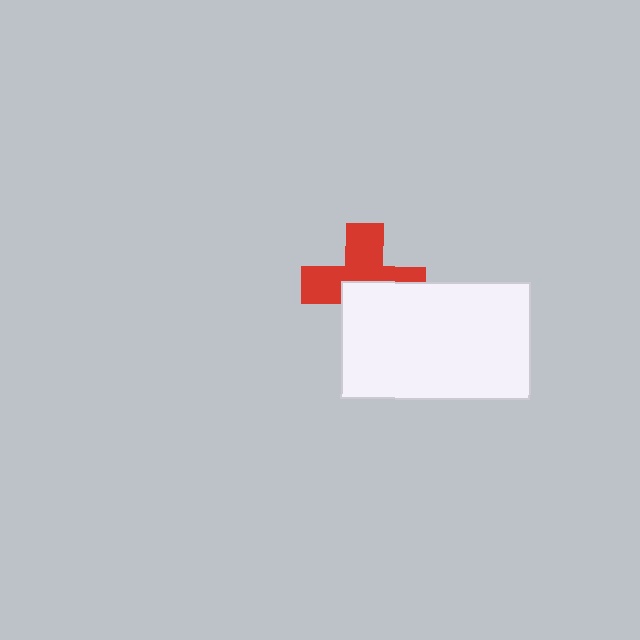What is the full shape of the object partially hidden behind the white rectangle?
The partially hidden object is a red cross.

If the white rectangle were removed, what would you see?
You would see the complete red cross.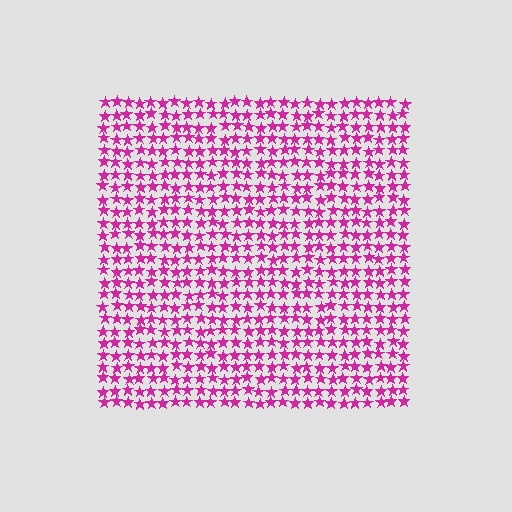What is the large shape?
The large shape is a square.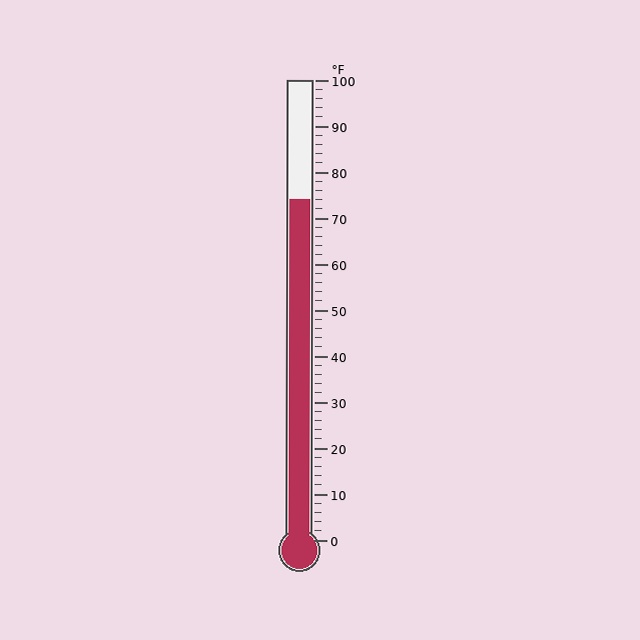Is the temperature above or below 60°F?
The temperature is above 60°F.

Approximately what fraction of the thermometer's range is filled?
The thermometer is filled to approximately 75% of its range.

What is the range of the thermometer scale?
The thermometer scale ranges from 0°F to 100°F.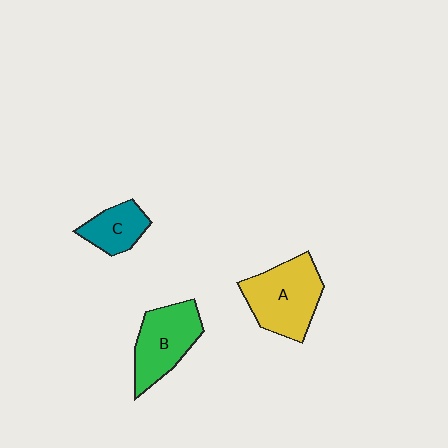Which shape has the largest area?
Shape A (yellow).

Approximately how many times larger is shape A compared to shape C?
Approximately 1.9 times.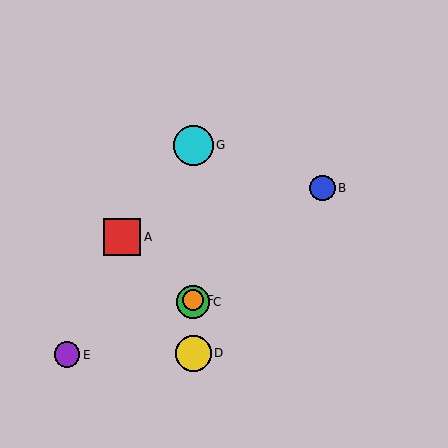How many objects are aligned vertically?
4 objects (C, D, F, G) are aligned vertically.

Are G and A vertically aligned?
No, G is at x≈193 and A is at x≈122.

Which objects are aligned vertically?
Objects C, D, F, G are aligned vertically.